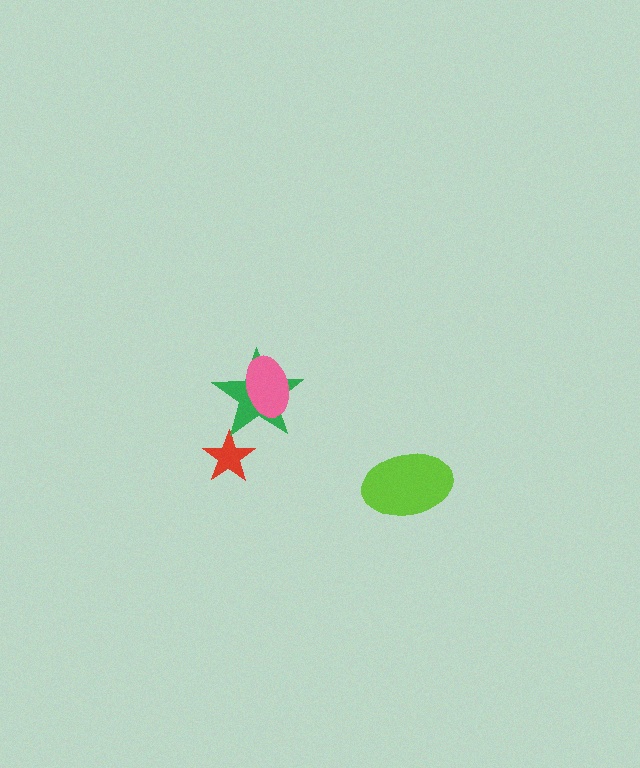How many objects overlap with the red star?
1 object overlaps with the red star.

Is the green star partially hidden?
Yes, it is partially covered by another shape.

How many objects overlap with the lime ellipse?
0 objects overlap with the lime ellipse.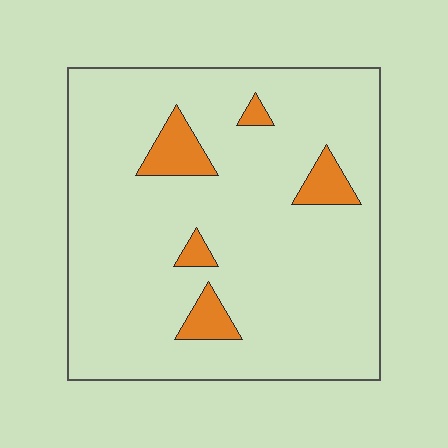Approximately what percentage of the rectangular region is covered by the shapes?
Approximately 10%.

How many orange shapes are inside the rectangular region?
5.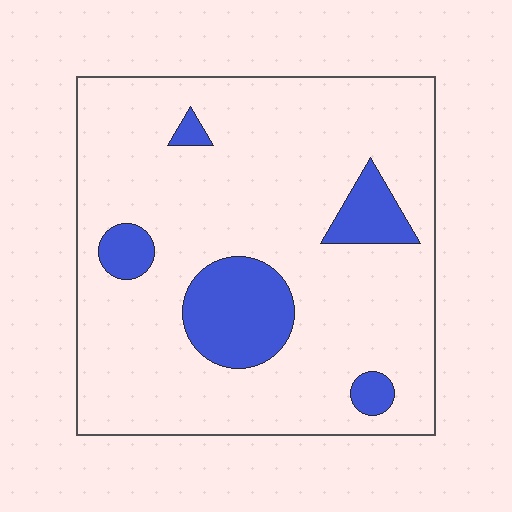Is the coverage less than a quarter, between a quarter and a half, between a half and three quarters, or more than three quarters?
Less than a quarter.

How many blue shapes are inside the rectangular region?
5.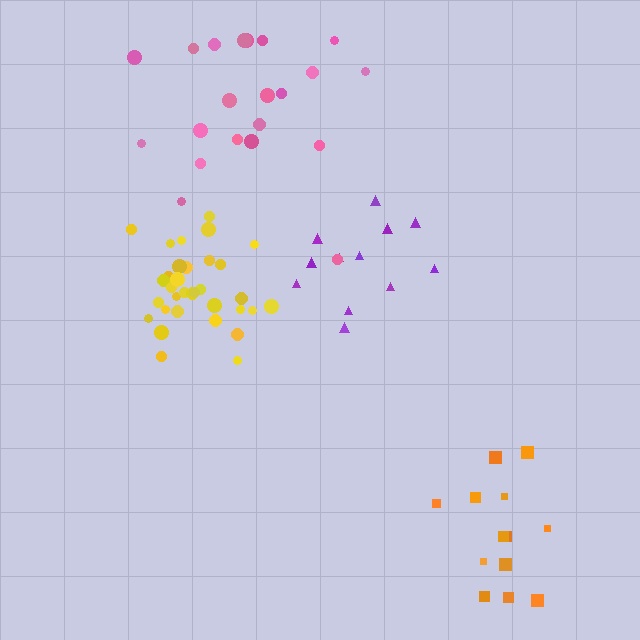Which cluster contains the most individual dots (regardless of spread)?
Yellow (34).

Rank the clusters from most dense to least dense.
yellow, orange, purple, pink.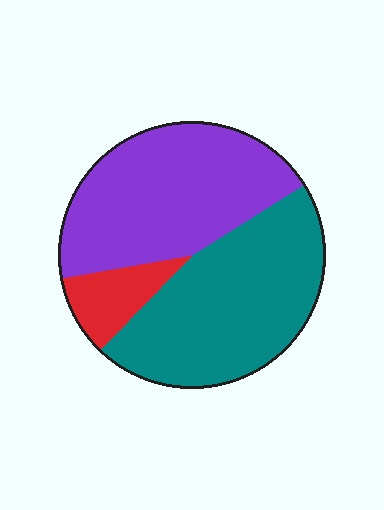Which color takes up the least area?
Red, at roughly 10%.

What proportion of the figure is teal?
Teal covers 46% of the figure.